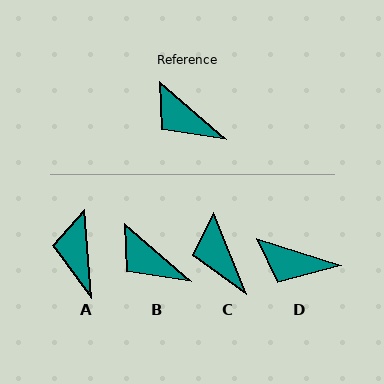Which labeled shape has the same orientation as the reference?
B.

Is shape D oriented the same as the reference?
No, it is off by about 24 degrees.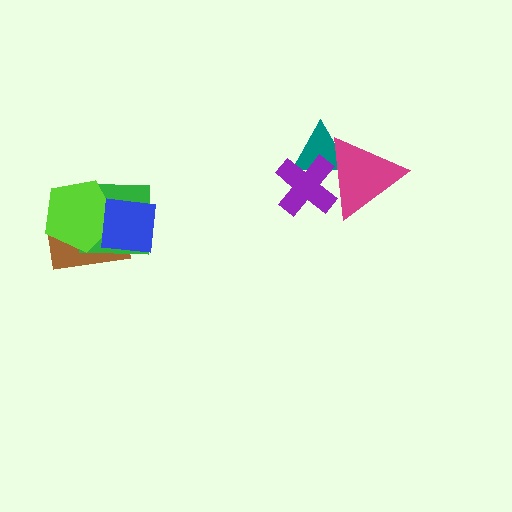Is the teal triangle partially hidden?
Yes, it is partially covered by another shape.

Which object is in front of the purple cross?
The magenta triangle is in front of the purple cross.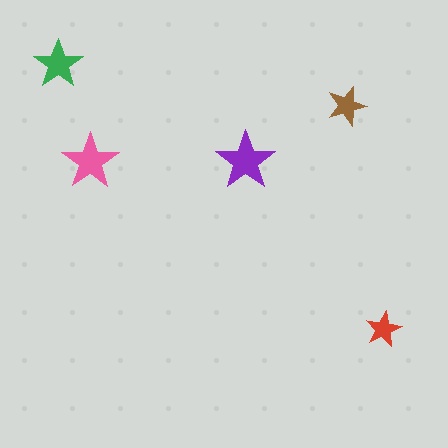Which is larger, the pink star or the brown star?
The pink one.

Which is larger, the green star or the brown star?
The green one.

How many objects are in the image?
There are 5 objects in the image.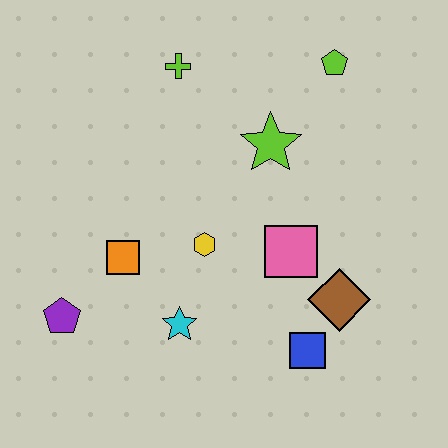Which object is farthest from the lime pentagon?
The purple pentagon is farthest from the lime pentagon.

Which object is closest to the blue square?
The brown diamond is closest to the blue square.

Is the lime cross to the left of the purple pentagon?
No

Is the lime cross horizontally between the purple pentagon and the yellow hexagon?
Yes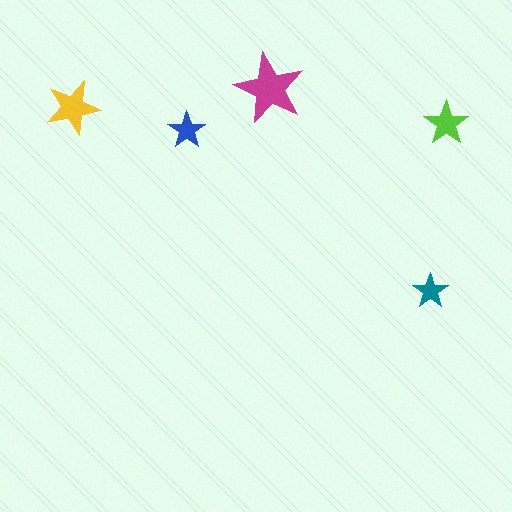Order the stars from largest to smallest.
the magenta one, the yellow one, the lime one, the blue one, the teal one.